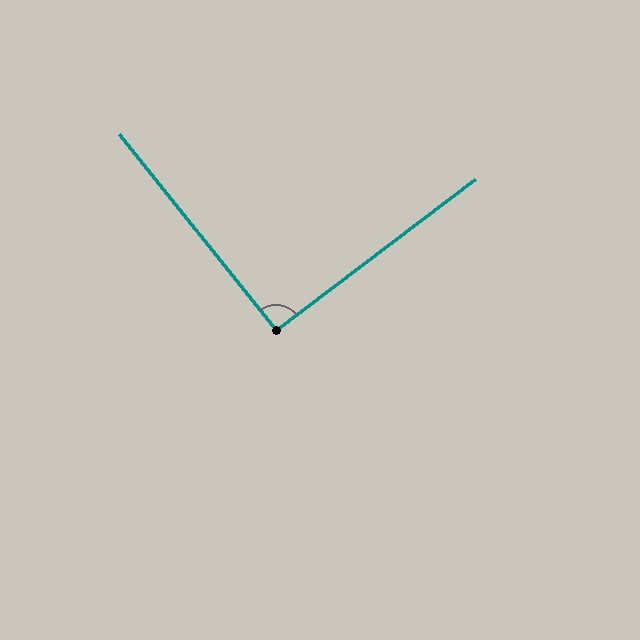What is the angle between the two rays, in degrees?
Approximately 92 degrees.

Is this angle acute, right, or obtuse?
It is approximately a right angle.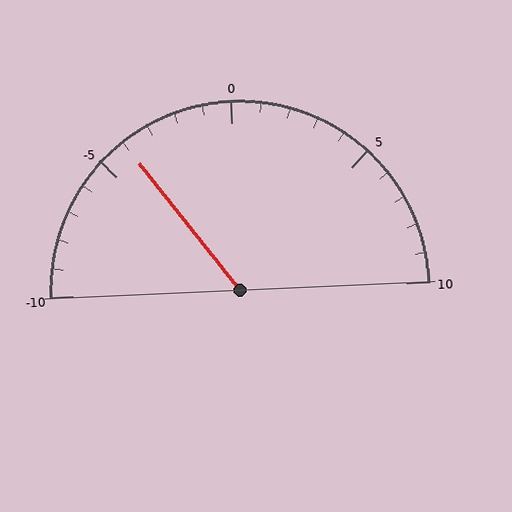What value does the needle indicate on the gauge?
The needle indicates approximately -4.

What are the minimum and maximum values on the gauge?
The gauge ranges from -10 to 10.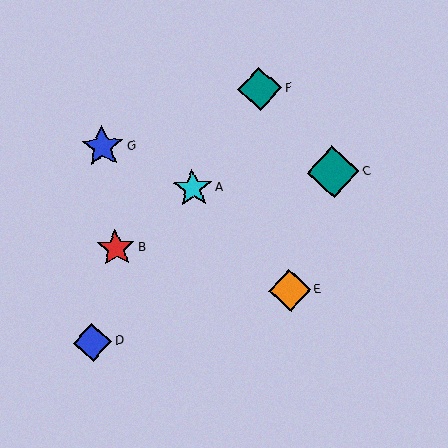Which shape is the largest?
The teal diamond (labeled C) is the largest.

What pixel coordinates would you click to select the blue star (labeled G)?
Click at (102, 147) to select the blue star G.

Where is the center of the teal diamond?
The center of the teal diamond is at (333, 172).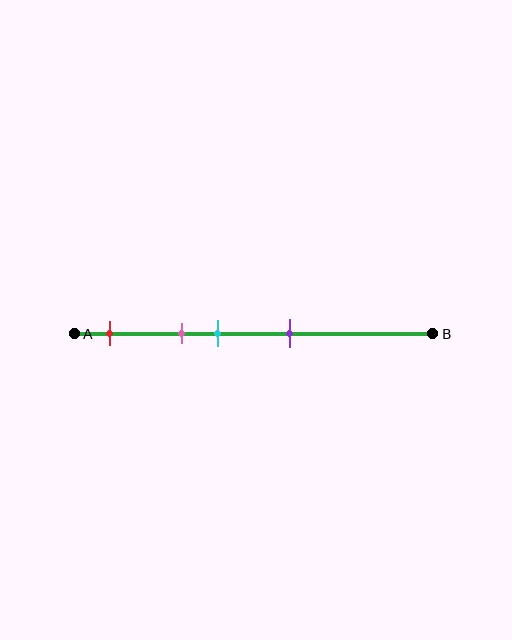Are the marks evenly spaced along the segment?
No, the marks are not evenly spaced.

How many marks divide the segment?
There are 4 marks dividing the segment.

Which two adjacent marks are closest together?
The pink and cyan marks are the closest adjacent pair.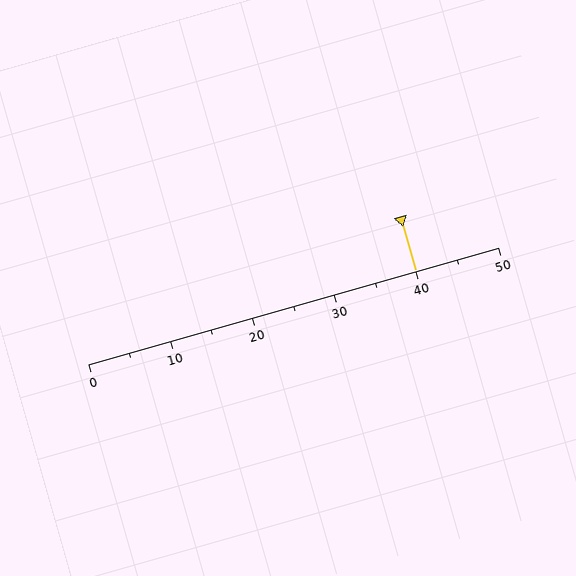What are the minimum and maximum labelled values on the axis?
The axis runs from 0 to 50.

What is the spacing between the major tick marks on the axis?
The major ticks are spaced 10 apart.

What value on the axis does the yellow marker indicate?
The marker indicates approximately 40.